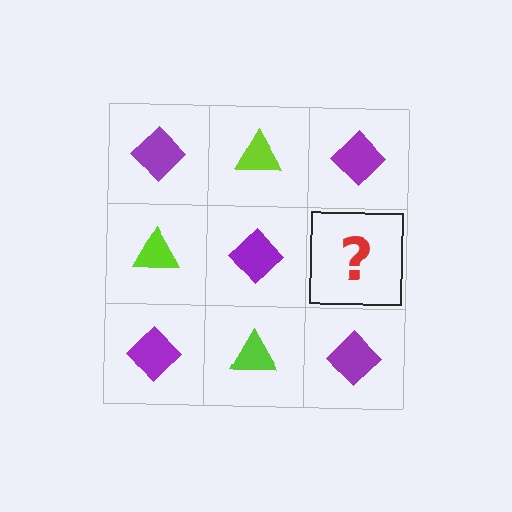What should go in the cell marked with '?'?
The missing cell should contain a lime triangle.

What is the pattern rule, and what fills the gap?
The rule is that it alternates purple diamond and lime triangle in a checkerboard pattern. The gap should be filled with a lime triangle.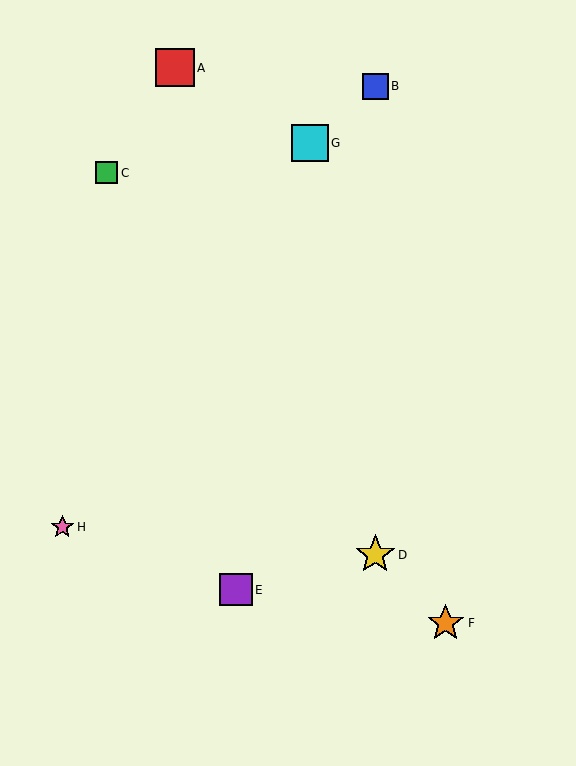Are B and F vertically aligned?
No, B is at x≈375 and F is at x≈446.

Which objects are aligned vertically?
Objects B, D are aligned vertically.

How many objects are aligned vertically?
2 objects (B, D) are aligned vertically.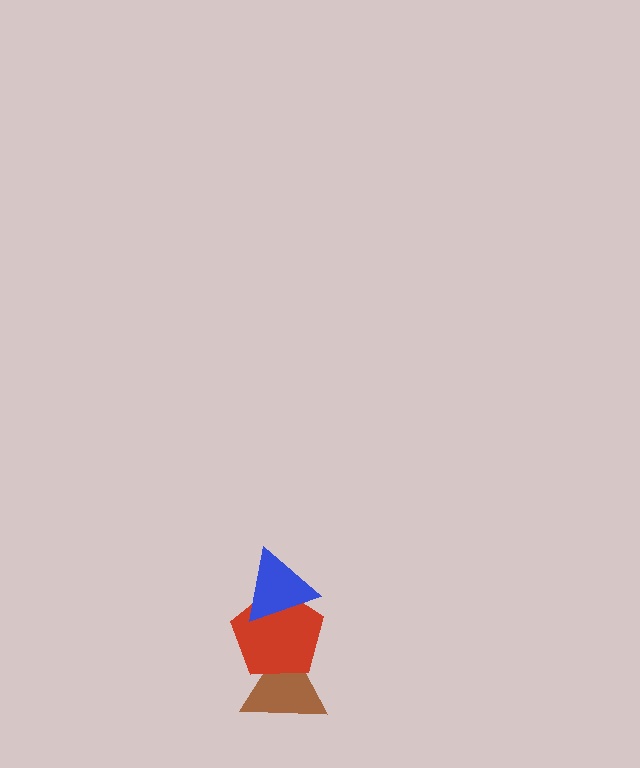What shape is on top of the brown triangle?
The red pentagon is on top of the brown triangle.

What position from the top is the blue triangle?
The blue triangle is 1st from the top.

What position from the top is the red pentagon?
The red pentagon is 2nd from the top.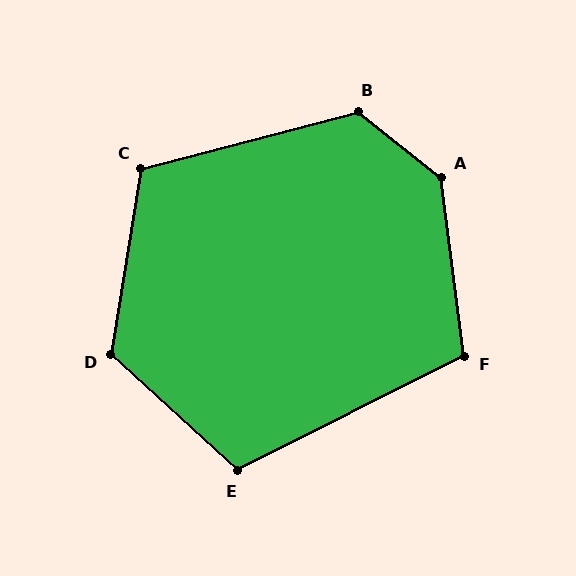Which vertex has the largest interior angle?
A, at approximately 135 degrees.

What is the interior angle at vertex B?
Approximately 127 degrees (obtuse).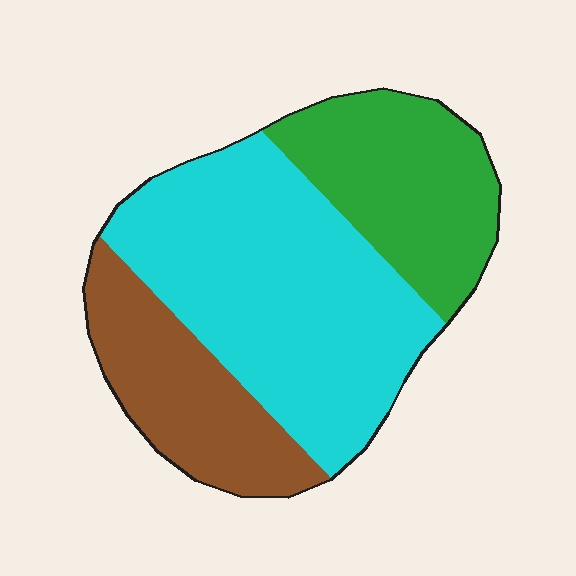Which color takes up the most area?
Cyan, at roughly 50%.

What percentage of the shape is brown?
Brown takes up about one quarter (1/4) of the shape.